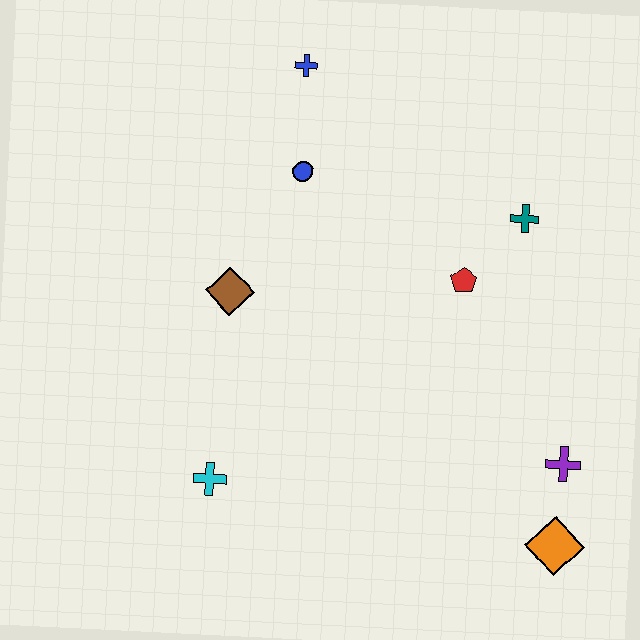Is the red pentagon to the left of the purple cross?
Yes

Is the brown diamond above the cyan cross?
Yes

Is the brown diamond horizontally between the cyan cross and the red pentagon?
Yes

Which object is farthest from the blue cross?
The orange diamond is farthest from the blue cross.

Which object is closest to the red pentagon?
The teal cross is closest to the red pentagon.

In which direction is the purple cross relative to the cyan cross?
The purple cross is to the right of the cyan cross.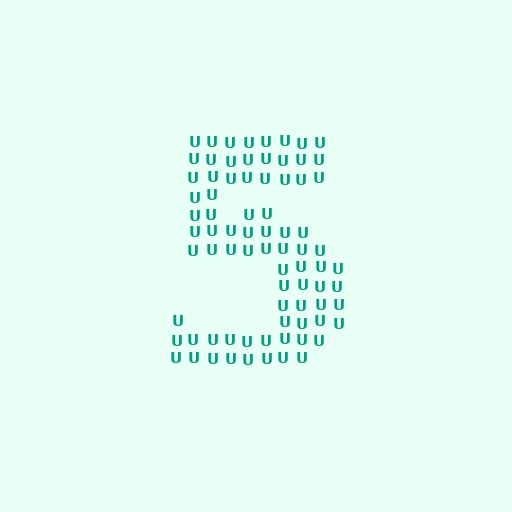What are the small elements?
The small elements are letter U's.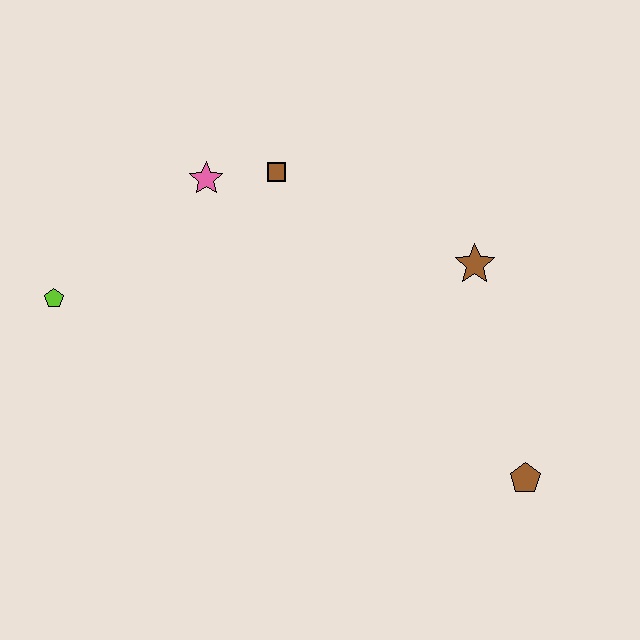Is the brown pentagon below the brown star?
Yes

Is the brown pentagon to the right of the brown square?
Yes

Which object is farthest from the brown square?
The brown pentagon is farthest from the brown square.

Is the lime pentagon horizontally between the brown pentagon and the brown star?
No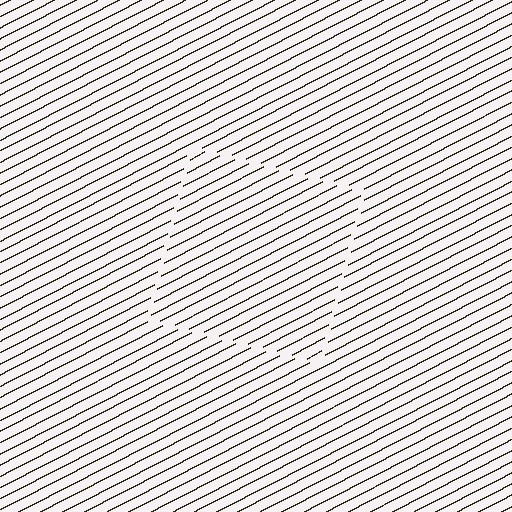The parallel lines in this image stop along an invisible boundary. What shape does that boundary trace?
An illusory square. The interior of the shape contains the same grating, shifted by half a period — the contour is defined by the phase discontinuity where line-ends from the inner and outer gratings abut.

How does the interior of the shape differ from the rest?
The interior of the shape contains the same grating, shifted by half a period — the contour is defined by the phase discontinuity where line-ends from the inner and outer gratings abut.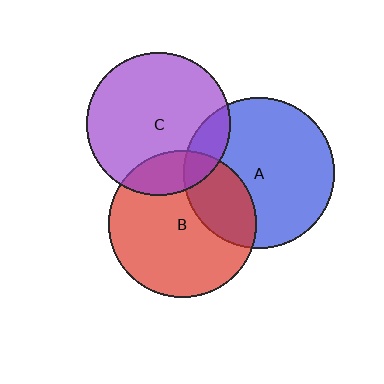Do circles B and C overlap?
Yes.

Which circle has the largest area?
Circle A (blue).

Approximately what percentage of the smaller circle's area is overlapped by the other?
Approximately 20%.